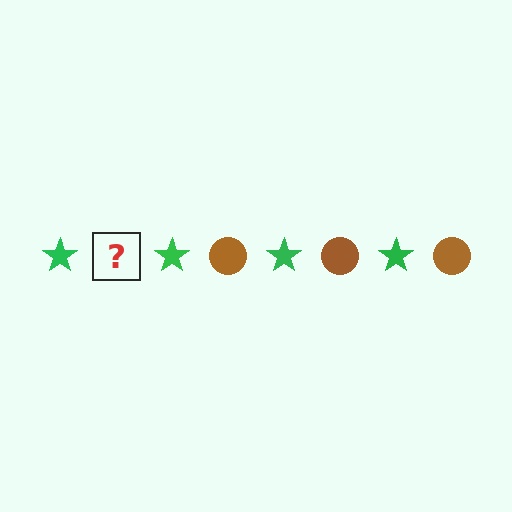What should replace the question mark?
The question mark should be replaced with a brown circle.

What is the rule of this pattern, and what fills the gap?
The rule is that the pattern alternates between green star and brown circle. The gap should be filled with a brown circle.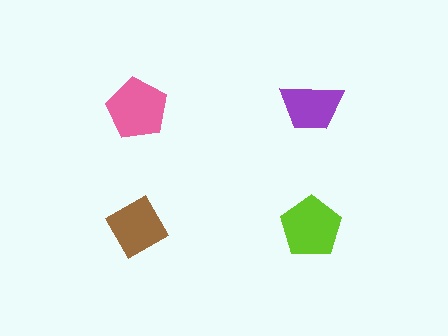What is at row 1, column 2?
A purple trapezoid.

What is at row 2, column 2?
A lime pentagon.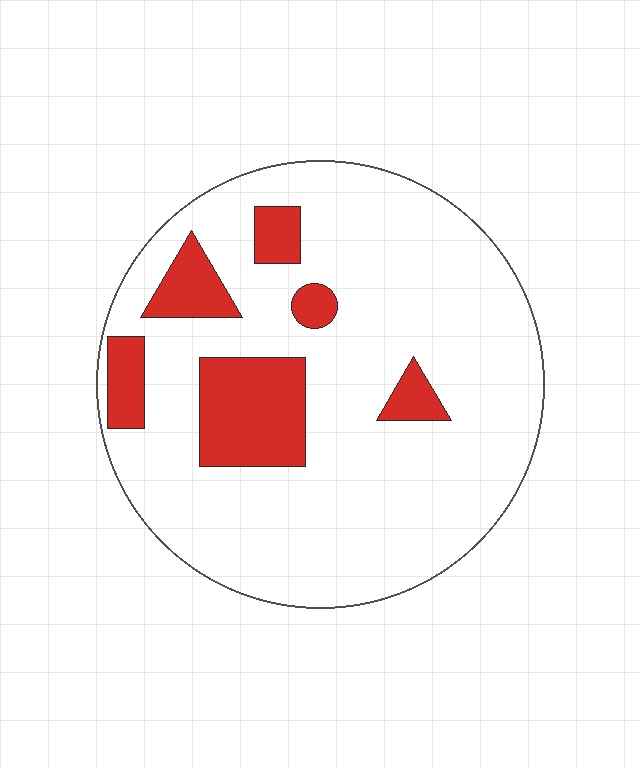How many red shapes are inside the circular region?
6.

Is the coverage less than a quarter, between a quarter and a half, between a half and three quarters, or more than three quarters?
Less than a quarter.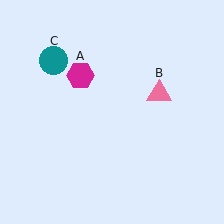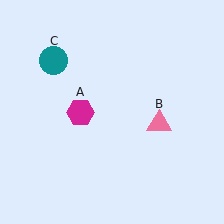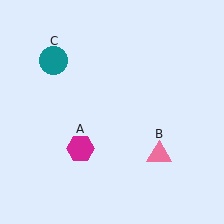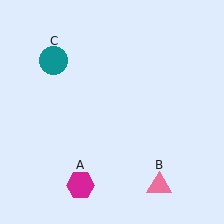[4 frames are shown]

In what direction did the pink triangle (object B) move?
The pink triangle (object B) moved down.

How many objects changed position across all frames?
2 objects changed position: magenta hexagon (object A), pink triangle (object B).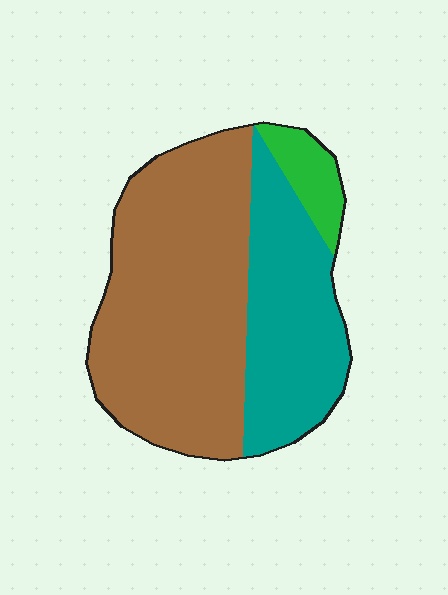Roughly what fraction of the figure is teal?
Teal takes up about one third (1/3) of the figure.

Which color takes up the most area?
Brown, at roughly 60%.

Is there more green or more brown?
Brown.